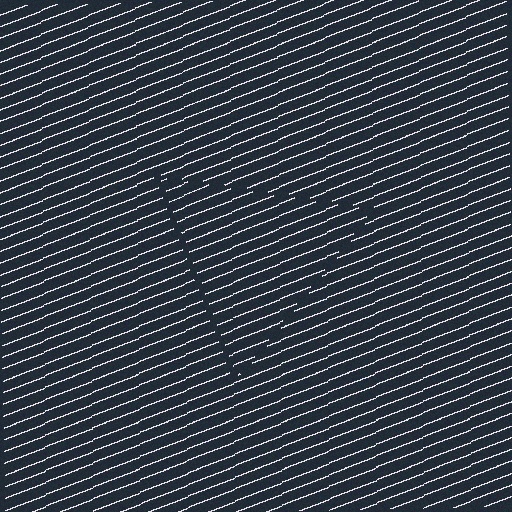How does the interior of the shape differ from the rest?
The interior of the shape contains the same grating, shifted by half a period — the contour is defined by the phase discontinuity where line-ends from the inner and outer gratings abut.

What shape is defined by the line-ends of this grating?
An illusory triangle. The interior of the shape contains the same grating, shifted by half a period — the contour is defined by the phase discontinuity where line-ends from the inner and outer gratings abut.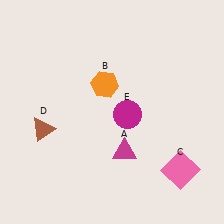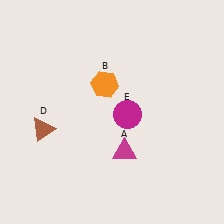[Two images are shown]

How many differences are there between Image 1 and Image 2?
There is 1 difference between the two images.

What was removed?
The pink square (C) was removed in Image 2.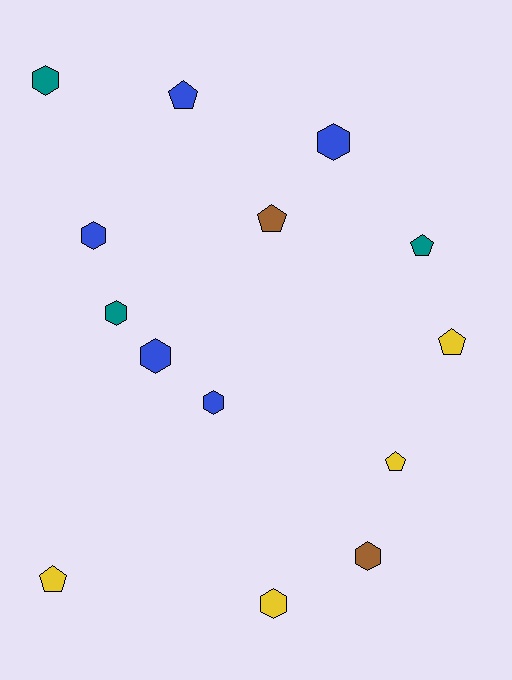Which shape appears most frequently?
Hexagon, with 8 objects.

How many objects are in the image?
There are 14 objects.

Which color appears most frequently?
Blue, with 5 objects.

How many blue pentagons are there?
There is 1 blue pentagon.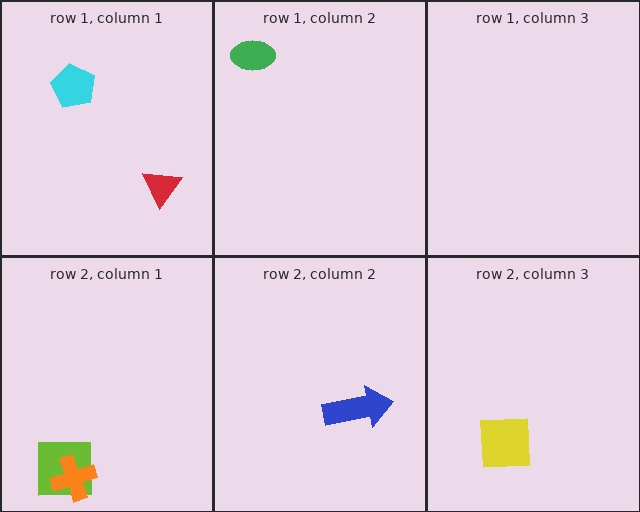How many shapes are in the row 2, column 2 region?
1.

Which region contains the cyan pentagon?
The row 1, column 1 region.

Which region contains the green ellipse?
The row 1, column 2 region.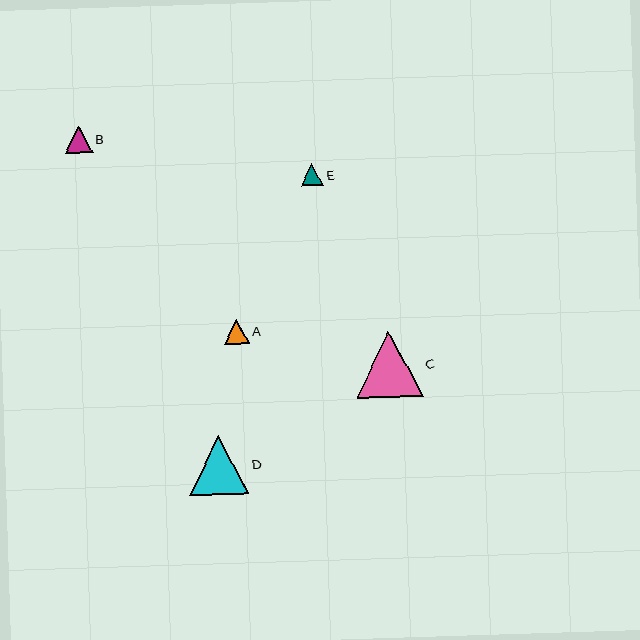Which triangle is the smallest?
Triangle E is the smallest with a size of approximately 22 pixels.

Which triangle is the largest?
Triangle C is the largest with a size of approximately 66 pixels.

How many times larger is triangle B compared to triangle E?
Triangle B is approximately 1.3 times the size of triangle E.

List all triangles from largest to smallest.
From largest to smallest: C, D, B, A, E.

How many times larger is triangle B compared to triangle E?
Triangle B is approximately 1.3 times the size of triangle E.